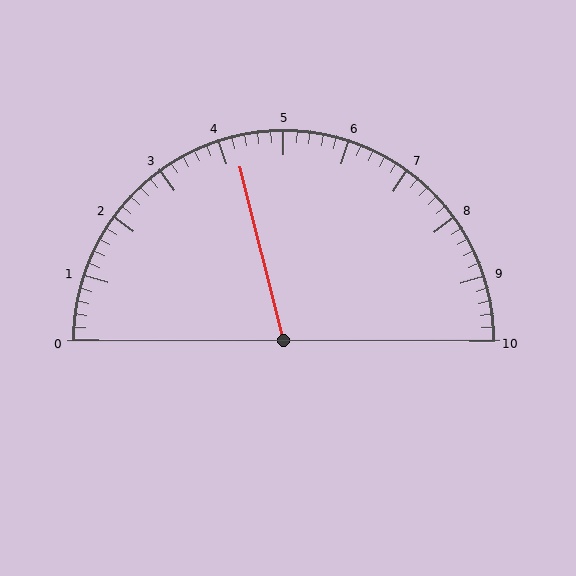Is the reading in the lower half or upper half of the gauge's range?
The reading is in the lower half of the range (0 to 10).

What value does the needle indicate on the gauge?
The needle indicates approximately 4.2.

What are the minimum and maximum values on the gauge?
The gauge ranges from 0 to 10.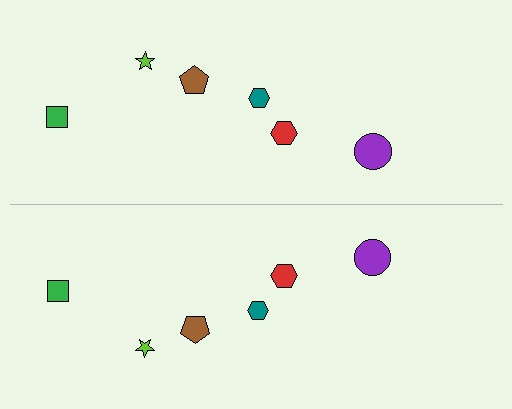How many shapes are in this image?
There are 12 shapes in this image.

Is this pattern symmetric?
Yes, this pattern has bilateral (reflection) symmetry.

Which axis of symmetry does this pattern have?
The pattern has a horizontal axis of symmetry running through the center of the image.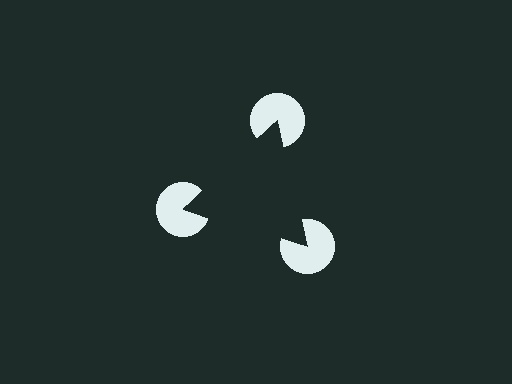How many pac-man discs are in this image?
There are 3 — one at each vertex of the illusory triangle.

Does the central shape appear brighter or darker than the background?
It typically appears slightly darker than the background, even though no actual brightness change is drawn.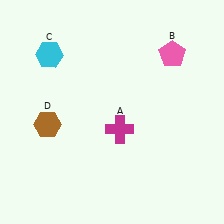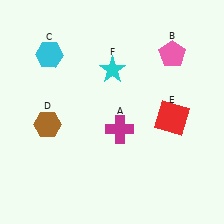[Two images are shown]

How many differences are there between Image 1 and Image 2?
There are 2 differences between the two images.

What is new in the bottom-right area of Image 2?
A red square (E) was added in the bottom-right area of Image 2.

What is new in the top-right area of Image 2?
A cyan star (F) was added in the top-right area of Image 2.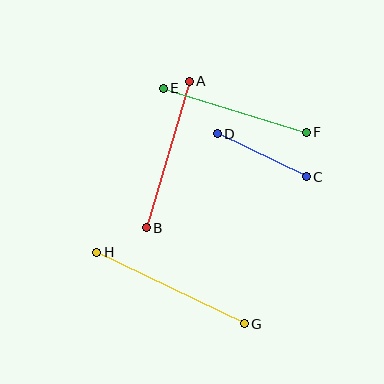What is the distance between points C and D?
The distance is approximately 99 pixels.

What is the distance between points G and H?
The distance is approximately 164 pixels.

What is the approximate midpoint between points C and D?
The midpoint is at approximately (262, 155) pixels.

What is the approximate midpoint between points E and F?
The midpoint is at approximately (235, 110) pixels.